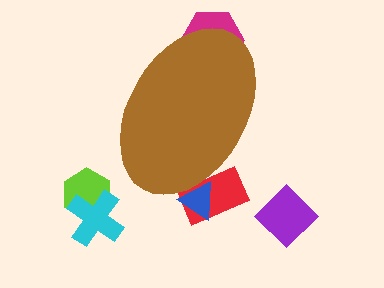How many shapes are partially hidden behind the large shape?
3 shapes are partially hidden.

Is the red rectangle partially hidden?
Yes, the red rectangle is partially hidden behind the brown ellipse.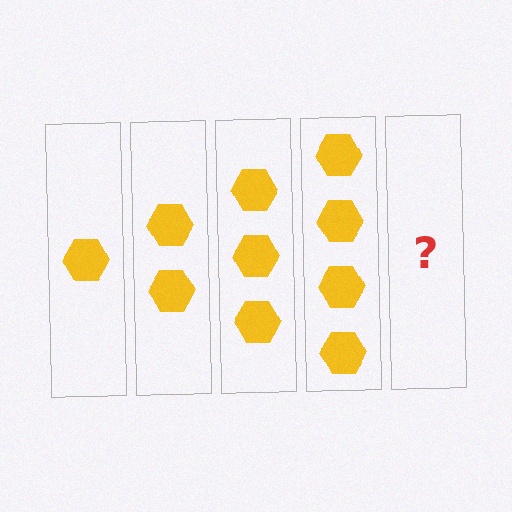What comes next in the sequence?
The next element should be 5 hexagons.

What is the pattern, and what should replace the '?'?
The pattern is that each step adds one more hexagon. The '?' should be 5 hexagons.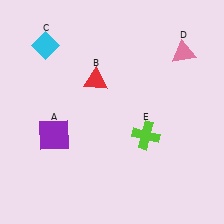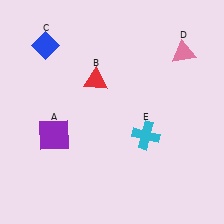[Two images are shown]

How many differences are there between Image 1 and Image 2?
There are 2 differences between the two images.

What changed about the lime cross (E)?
In Image 1, E is lime. In Image 2, it changed to cyan.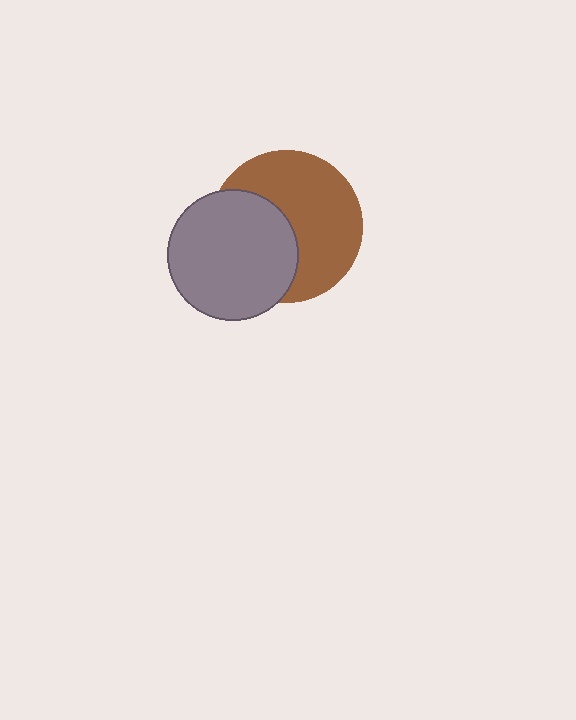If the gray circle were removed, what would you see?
You would see the complete brown circle.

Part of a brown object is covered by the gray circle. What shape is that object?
It is a circle.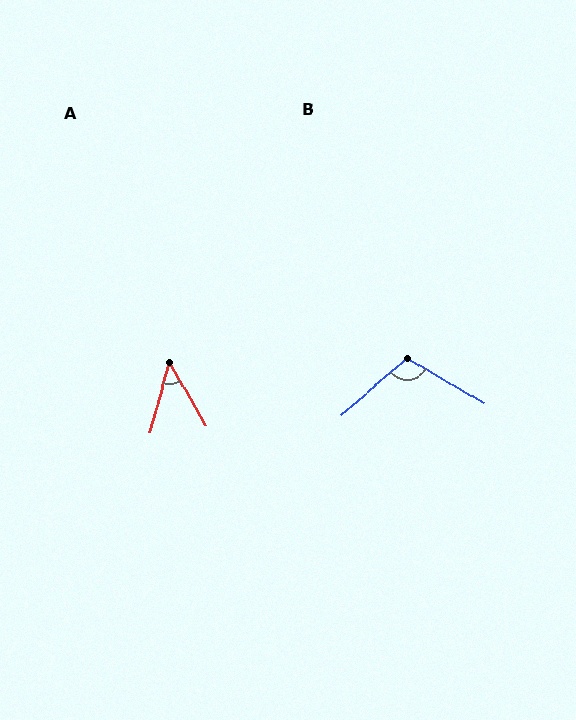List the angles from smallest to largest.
A (45°), B (109°).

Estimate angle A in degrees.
Approximately 45 degrees.